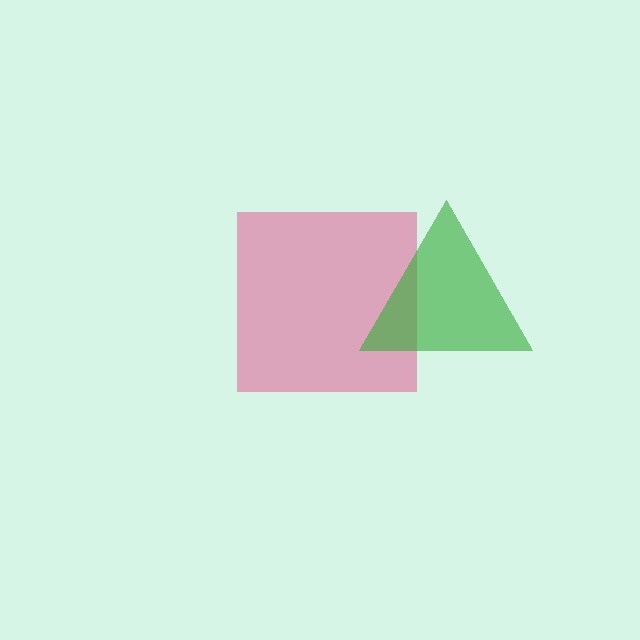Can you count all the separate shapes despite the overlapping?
Yes, there are 2 separate shapes.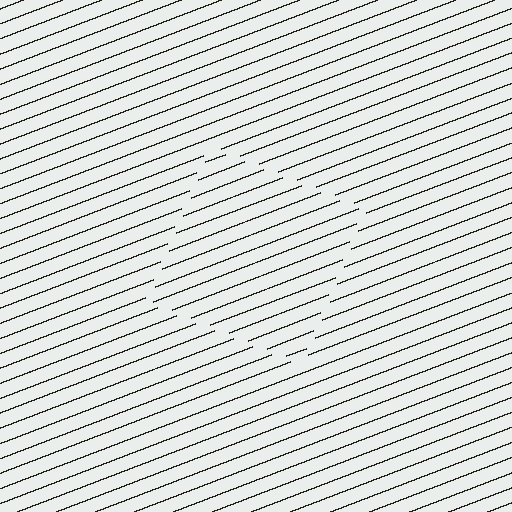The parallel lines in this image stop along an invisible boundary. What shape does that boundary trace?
An illusory square. The interior of the shape contains the same grating, shifted by half a period — the contour is defined by the phase discontinuity where line-ends from the inner and outer gratings abut.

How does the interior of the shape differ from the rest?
The interior of the shape contains the same grating, shifted by half a period — the contour is defined by the phase discontinuity where line-ends from the inner and outer gratings abut.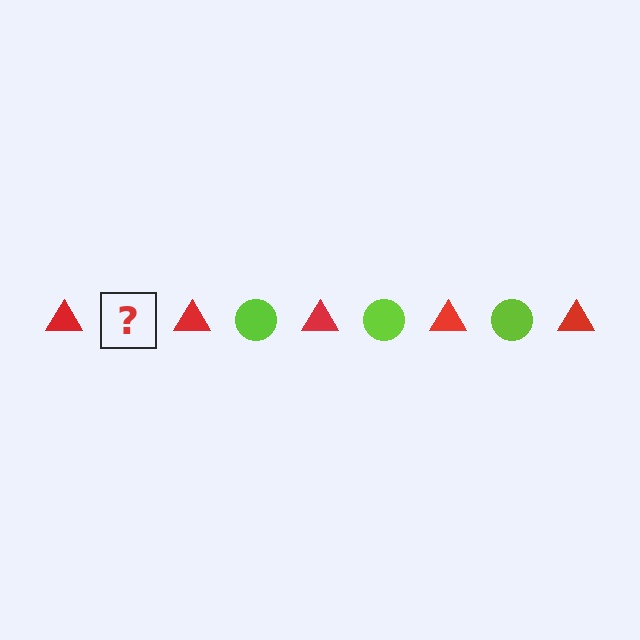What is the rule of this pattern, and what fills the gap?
The rule is that the pattern alternates between red triangle and lime circle. The gap should be filled with a lime circle.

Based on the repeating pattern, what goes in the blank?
The blank should be a lime circle.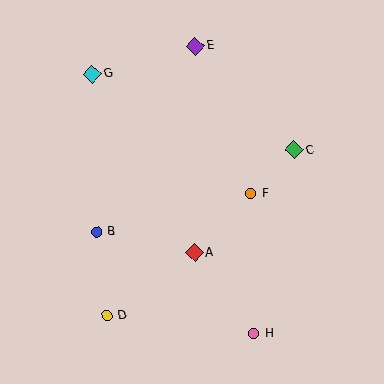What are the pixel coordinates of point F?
Point F is at (251, 193).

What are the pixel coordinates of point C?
Point C is at (294, 150).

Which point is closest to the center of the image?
Point F at (251, 193) is closest to the center.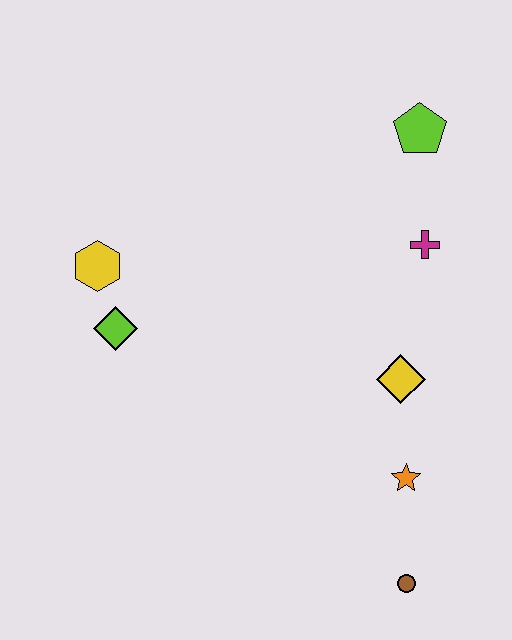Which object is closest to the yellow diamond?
The orange star is closest to the yellow diamond.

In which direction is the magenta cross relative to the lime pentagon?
The magenta cross is below the lime pentagon.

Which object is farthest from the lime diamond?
The brown circle is farthest from the lime diamond.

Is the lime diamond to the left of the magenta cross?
Yes